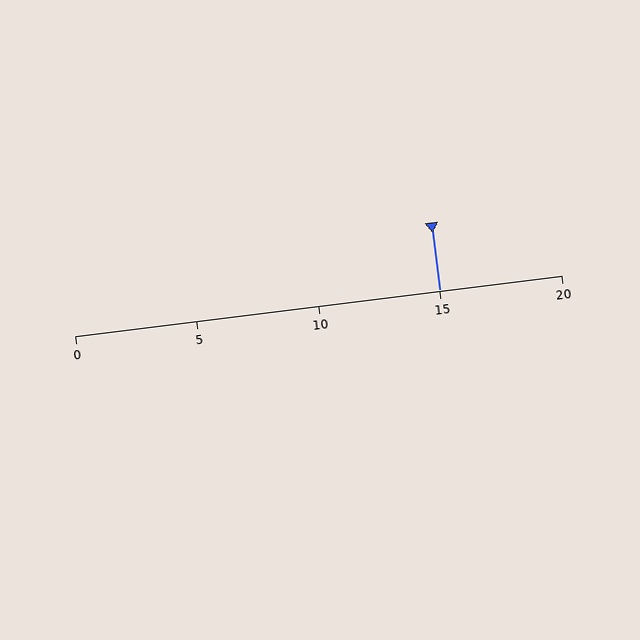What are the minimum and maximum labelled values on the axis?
The axis runs from 0 to 20.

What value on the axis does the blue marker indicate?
The marker indicates approximately 15.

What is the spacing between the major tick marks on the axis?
The major ticks are spaced 5 apart.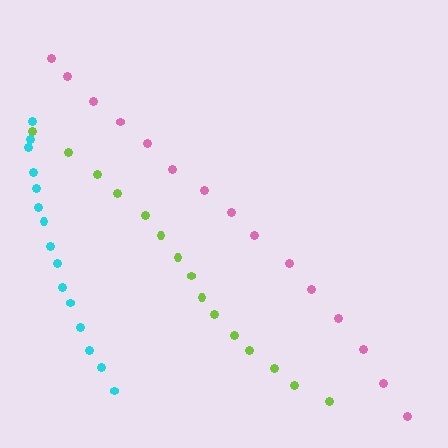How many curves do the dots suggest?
There are 3 distinct paths.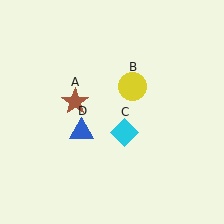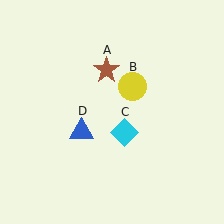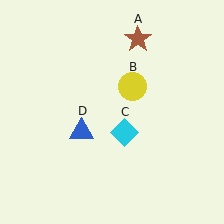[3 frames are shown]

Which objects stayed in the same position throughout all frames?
Yellow circle (object B) and cyan diamond (object C) and blue triangle (object D) remained stationary.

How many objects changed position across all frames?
1 object changed position: brown star (object A).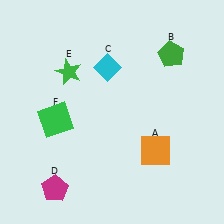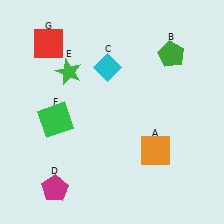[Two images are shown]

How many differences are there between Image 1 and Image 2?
There is 1 difference between the two images.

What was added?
A red square (G) was added in Image 2.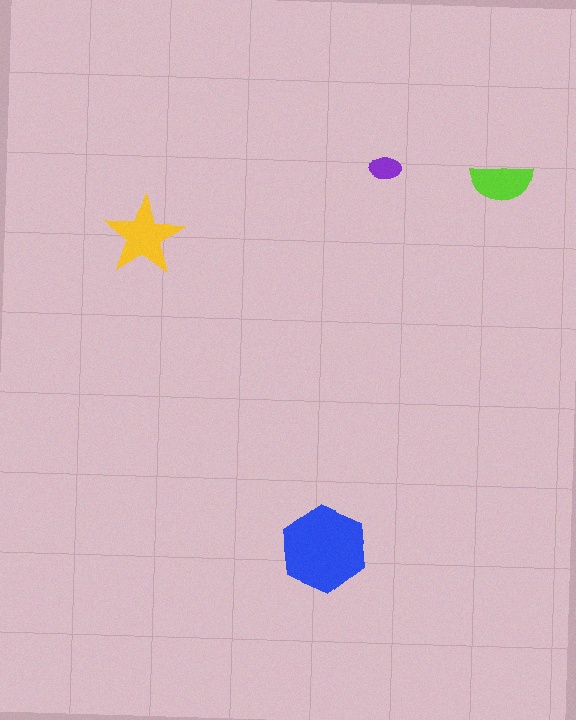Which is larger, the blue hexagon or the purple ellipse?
The blue hexagon.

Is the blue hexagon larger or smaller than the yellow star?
Larger.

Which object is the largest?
The blue hexagon.